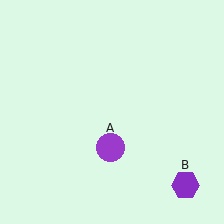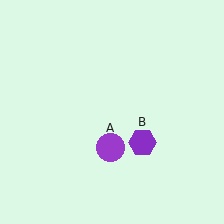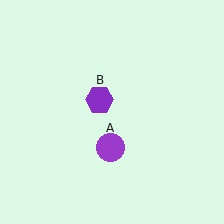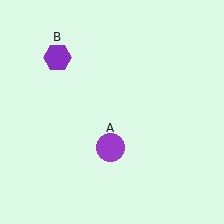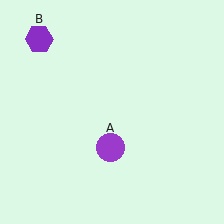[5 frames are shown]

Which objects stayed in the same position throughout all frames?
Purple circle (object A) remained stationary.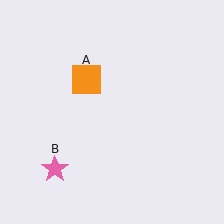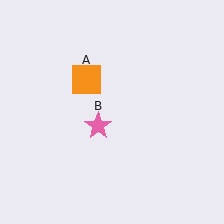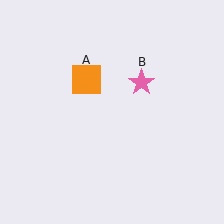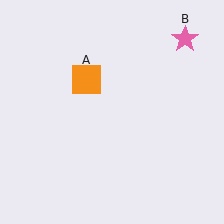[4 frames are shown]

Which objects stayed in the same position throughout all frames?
Orange square (object A) remained stationary.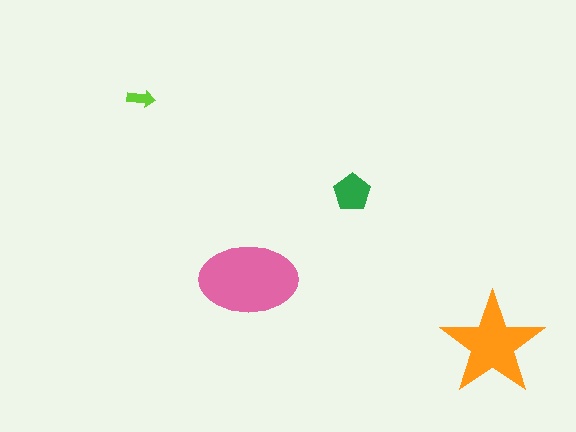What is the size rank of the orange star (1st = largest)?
2nd.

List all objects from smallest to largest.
The lime arrow, the green pentagon, the orange star, the pink ellipse.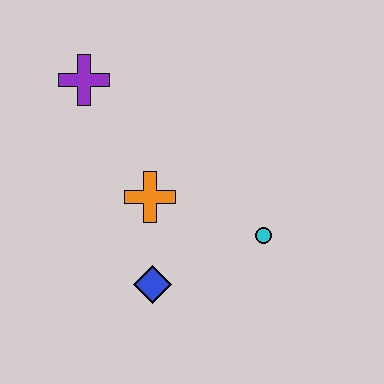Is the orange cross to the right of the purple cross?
Yes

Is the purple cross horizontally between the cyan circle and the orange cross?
No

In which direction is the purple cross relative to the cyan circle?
The purple cross is to the left of the cyan circle.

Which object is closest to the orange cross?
The blue diamond is closest to the orange cross.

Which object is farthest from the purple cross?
The cyan circle is farthest from the purple cross.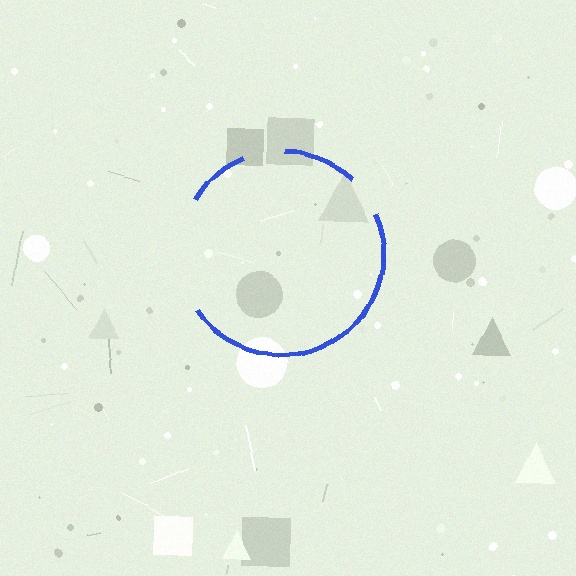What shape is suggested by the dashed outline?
The dashed outline suggests a circle.